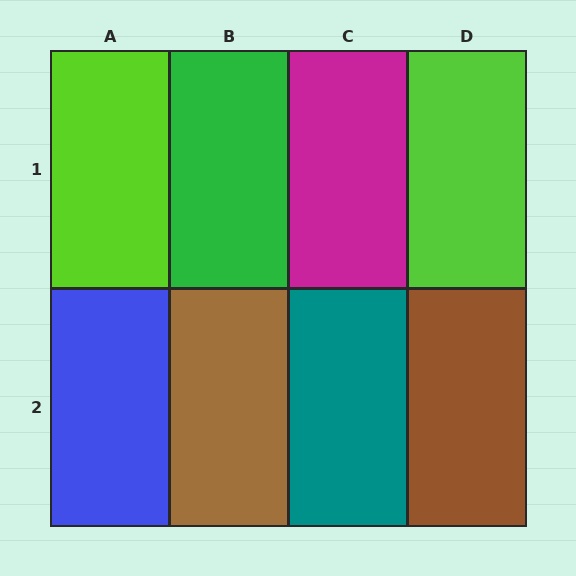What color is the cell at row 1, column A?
Lime.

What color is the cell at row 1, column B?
Green.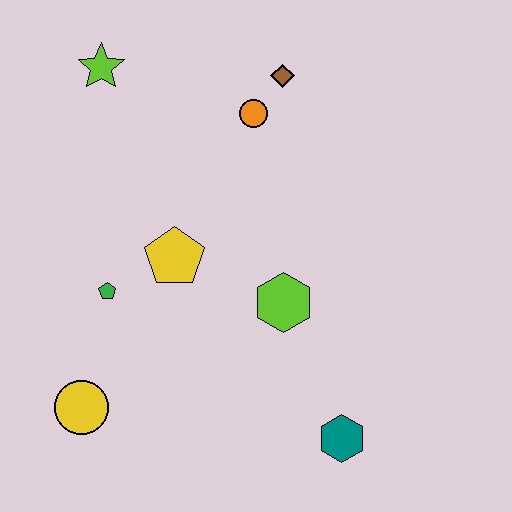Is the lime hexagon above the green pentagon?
No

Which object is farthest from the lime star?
The teal hexagon is farthest from the lime star.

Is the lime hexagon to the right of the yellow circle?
Yes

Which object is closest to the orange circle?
The brown diamond is closest to the orange circle.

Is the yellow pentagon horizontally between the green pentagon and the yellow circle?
No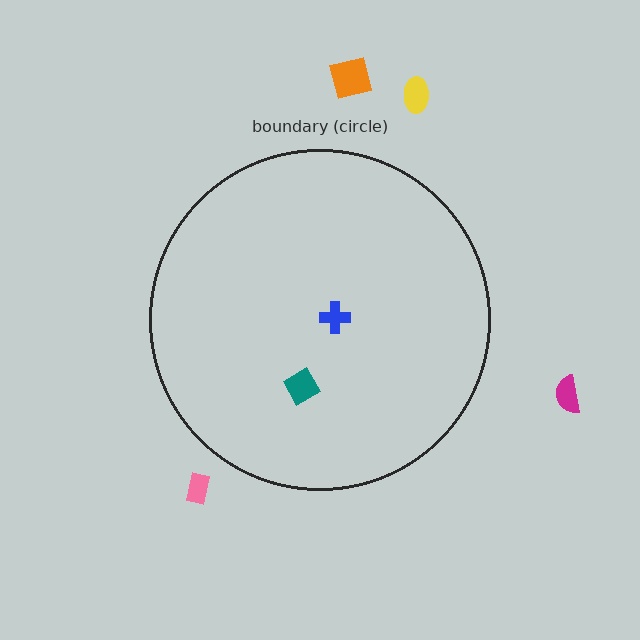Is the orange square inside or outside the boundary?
Outside.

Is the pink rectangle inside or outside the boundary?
Outside.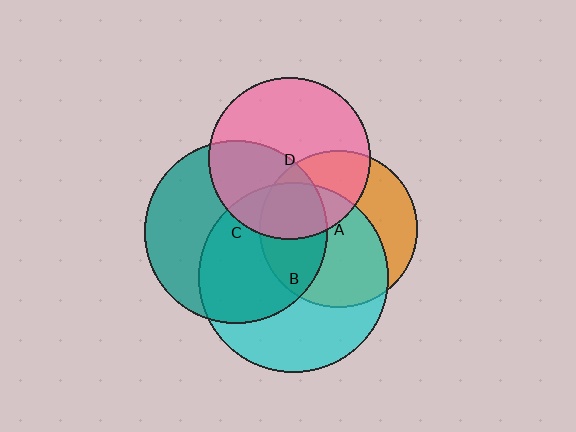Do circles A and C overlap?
Yes.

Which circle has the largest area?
Circle B (cyan).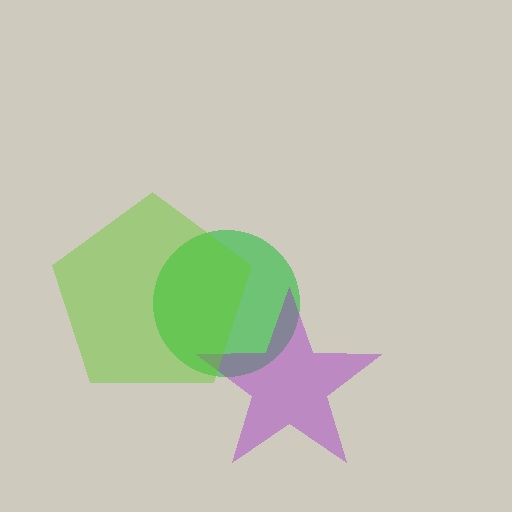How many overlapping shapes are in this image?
There are 3 overlapping shapes in the image.